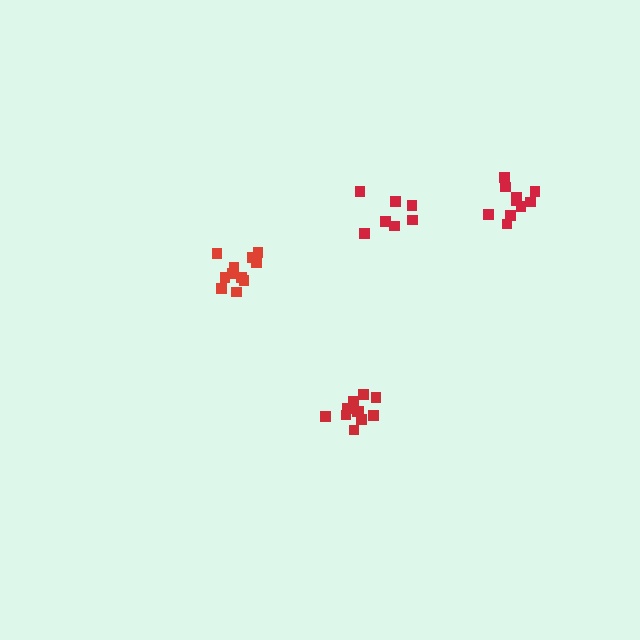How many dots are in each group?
Group 1: 10 dots, Group 2: 11 dots, Group 3: 11 dots, Group 4: 7 dots (39 total).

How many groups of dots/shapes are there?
There are 4 groups.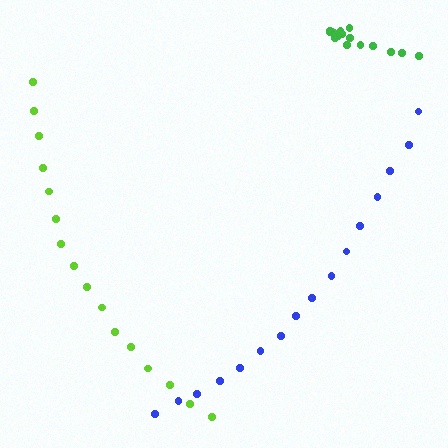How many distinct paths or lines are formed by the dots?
There are 3 distinct paths.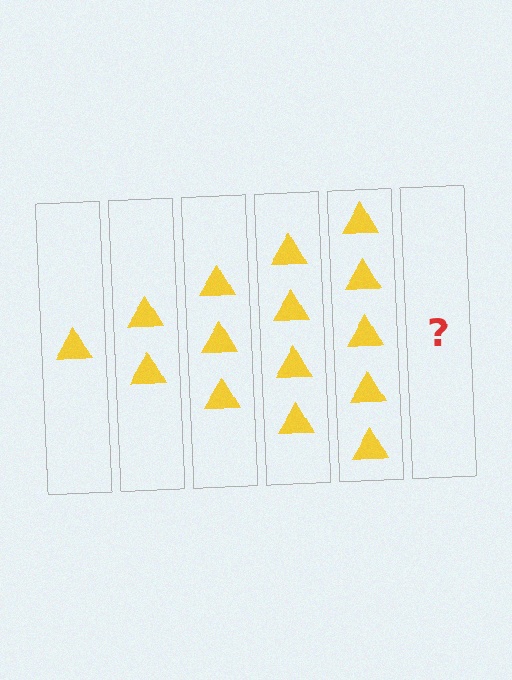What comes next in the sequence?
The next element should be 6 triangles.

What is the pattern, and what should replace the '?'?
The pattern is that each step adds one more triangle. The '?' should be 6 triangles.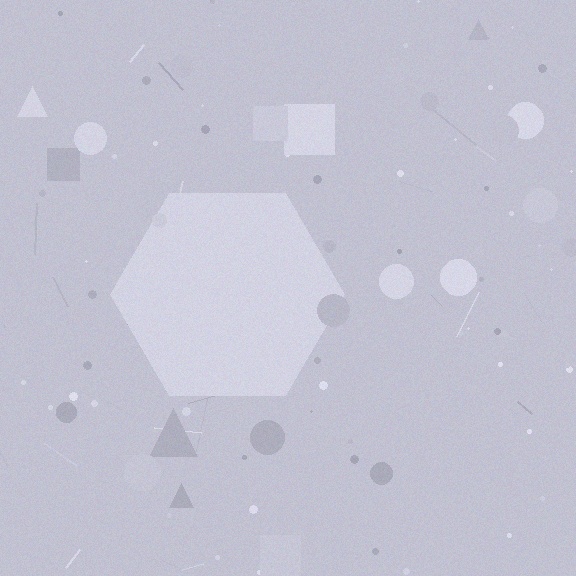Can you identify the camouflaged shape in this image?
The camouflaged shape is a hexagon.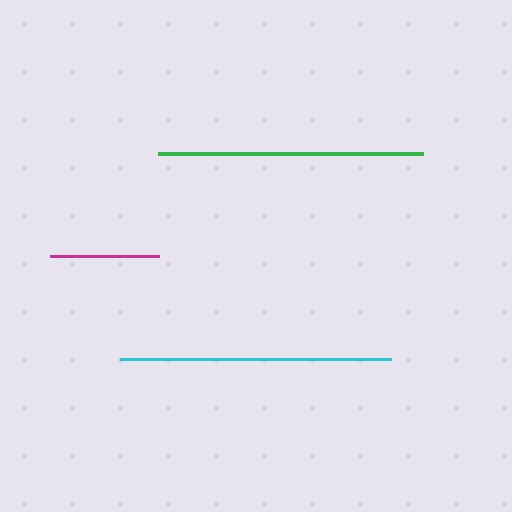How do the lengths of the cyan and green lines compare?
The cyan and green lines are approximately the same length.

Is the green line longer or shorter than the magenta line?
The green line is longer than the magenta line.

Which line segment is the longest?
The cyan line is the longest at approximately 271 pixels.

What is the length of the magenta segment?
The magenta segment is approximately 108 pixels long.